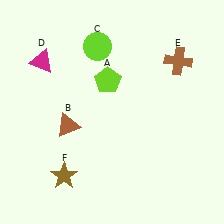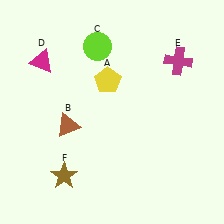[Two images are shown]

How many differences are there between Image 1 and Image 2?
There are 2 differences between the two images.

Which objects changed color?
A changed from lime to yellow. E changed from brown to magenta.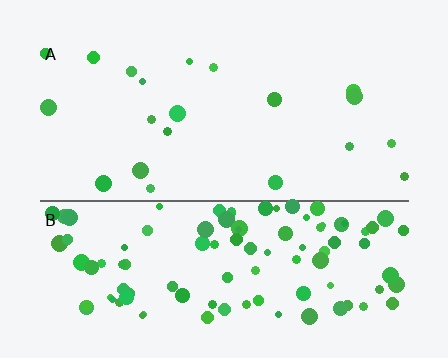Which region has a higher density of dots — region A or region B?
B (the bottom).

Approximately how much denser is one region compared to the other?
Approximately 5.2× — region B over region A.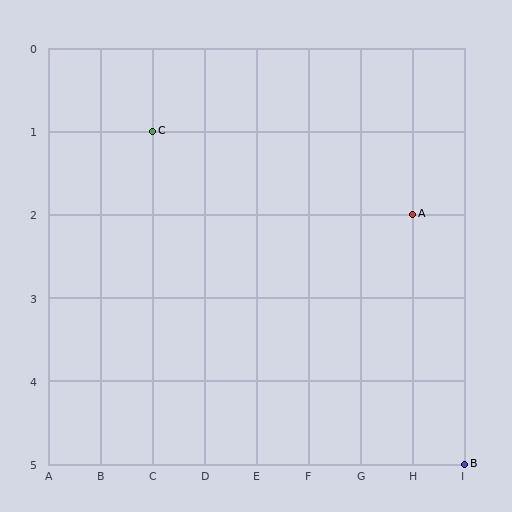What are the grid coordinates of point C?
Point C is at grid coordinates (C, 1).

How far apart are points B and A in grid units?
Points B and A are 1 column and 3 rows apart (about 3.2 grid units diagonally).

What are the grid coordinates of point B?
Point B is at grid coordinates (I, 5).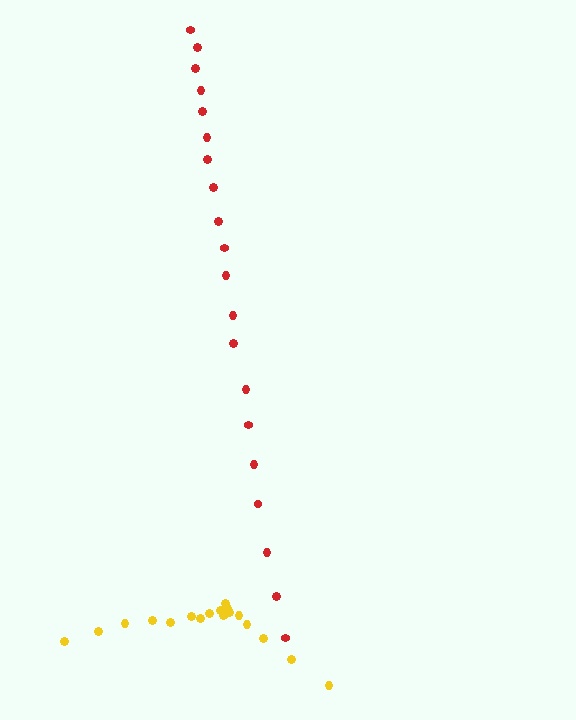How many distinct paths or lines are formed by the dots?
There are 2 distinct paths.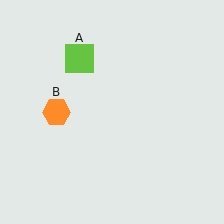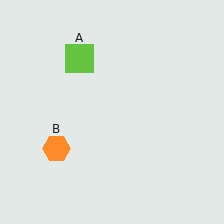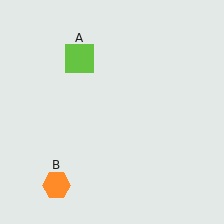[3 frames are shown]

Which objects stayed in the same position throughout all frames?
Lime square (object A) remained stationary.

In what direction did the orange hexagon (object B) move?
The orange hexagon (object B) moved down.